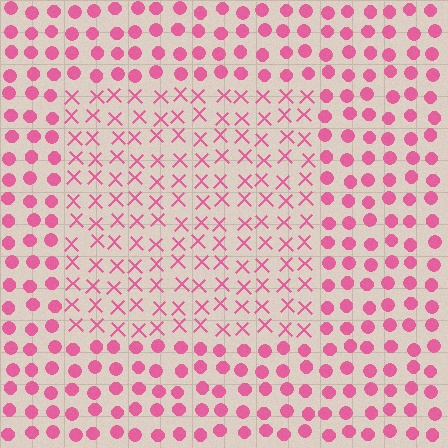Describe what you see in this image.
The image is filled with small pink elements arranged in a uniform grid. A rectangle-shaped region contains X marks, while the surrounding area contains circles. The boundary is defined purely by the change in element shape.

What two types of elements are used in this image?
The image uses X marks inside the rectangle region and circles outside it.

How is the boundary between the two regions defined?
The boundary is defined by a change in element shape: X marks inside vs. circles outside. All elements share the same color and spacing.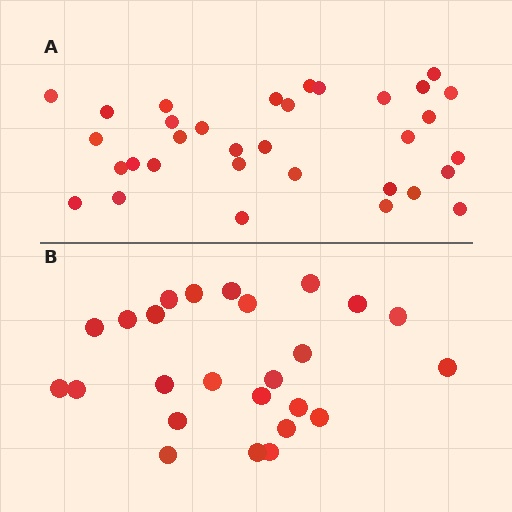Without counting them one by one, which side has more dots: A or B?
Region A (the top region) has more dots.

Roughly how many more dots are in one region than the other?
Region A has roughly 8 or so more dots than region B.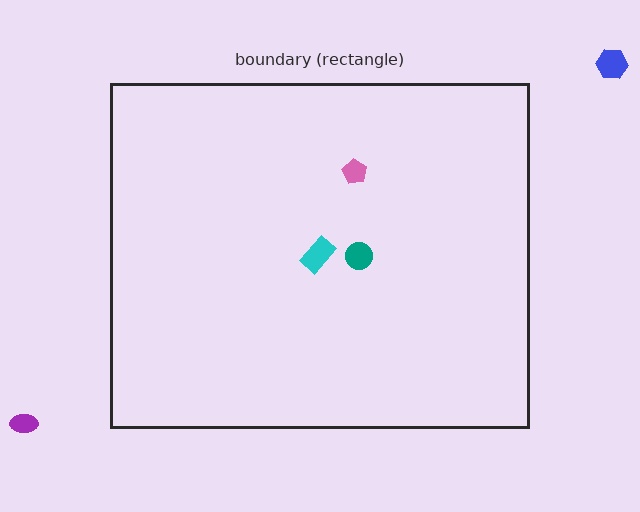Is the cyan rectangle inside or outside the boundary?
Inside.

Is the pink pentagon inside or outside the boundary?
Inside.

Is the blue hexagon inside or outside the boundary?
Outside.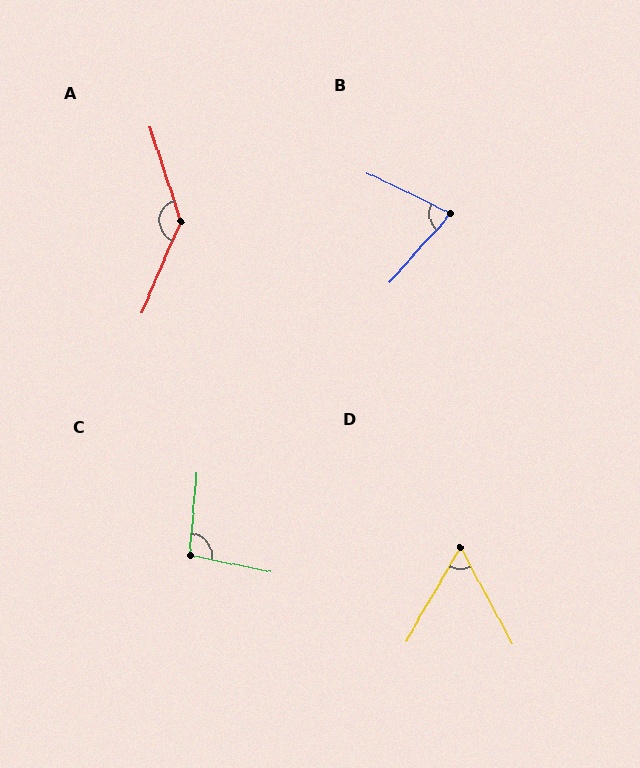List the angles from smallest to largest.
D (58°), B (74°), C (97°), A (139°).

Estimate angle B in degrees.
Approximately 74 degrees.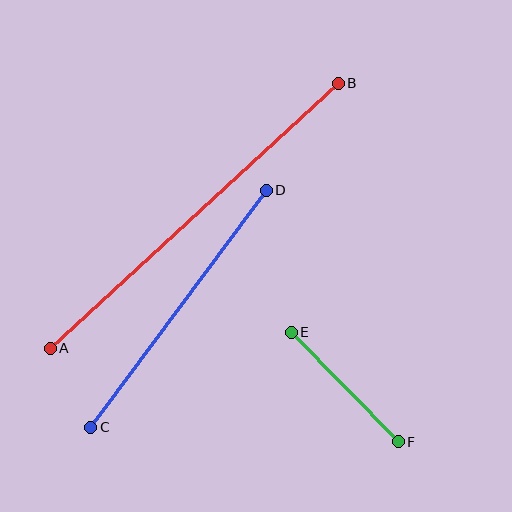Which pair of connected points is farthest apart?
Points A and B are farthest apart.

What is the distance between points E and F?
The distance is approximately 153 pixels.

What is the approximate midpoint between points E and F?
The midpoint is at approximately (345, 387) pixels.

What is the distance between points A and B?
The distance is approximately 392 pixels.